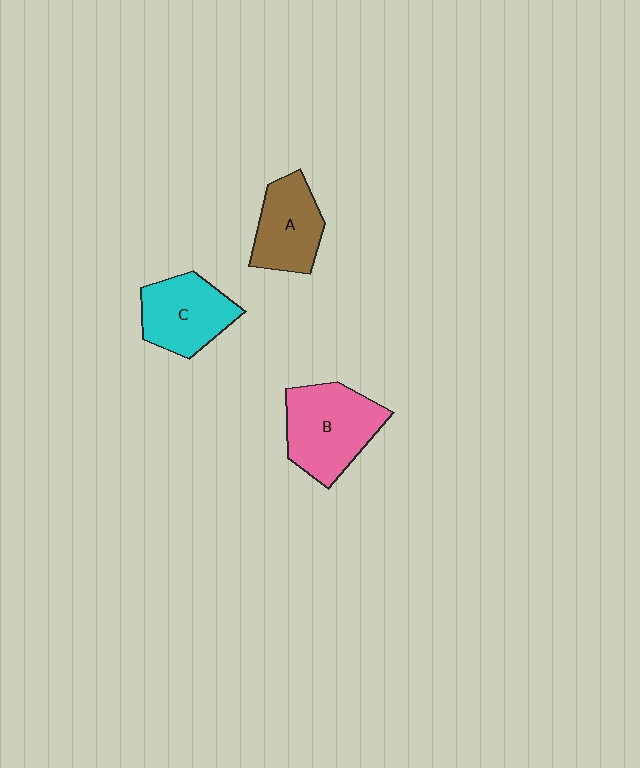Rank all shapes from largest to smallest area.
From largest to smallest: B (pink), C (cyan), A (brown).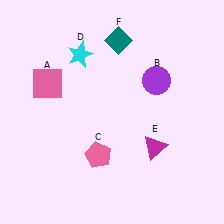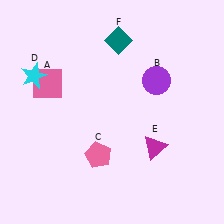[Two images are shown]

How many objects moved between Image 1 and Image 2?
1 object moved between the two images.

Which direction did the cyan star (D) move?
The cyan star (D) moved left.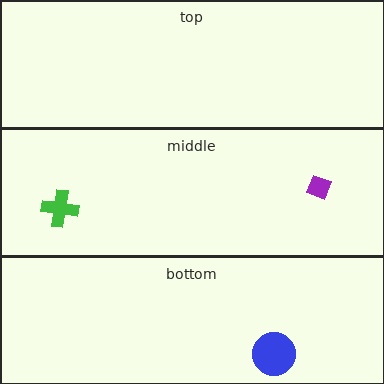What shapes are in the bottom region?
The blue circle.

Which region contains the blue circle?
The bottom region.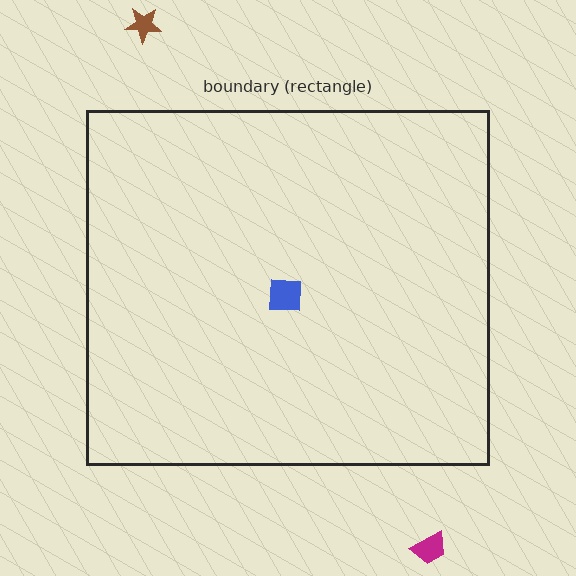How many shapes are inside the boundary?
1 inside, 2 outside.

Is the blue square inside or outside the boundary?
Inside.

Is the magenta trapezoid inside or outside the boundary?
Outside.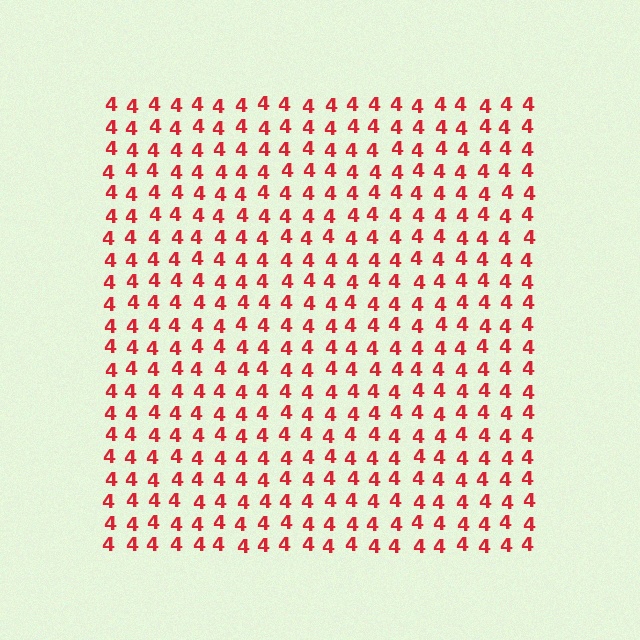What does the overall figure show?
The overall figure shows a square.